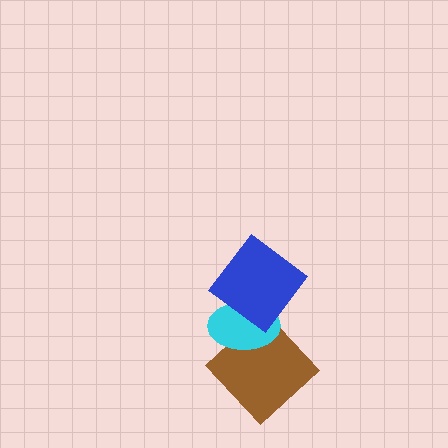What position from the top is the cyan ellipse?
The cyan ellipse is 2nd from the top.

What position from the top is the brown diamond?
The brown diamond is 3rd from the top.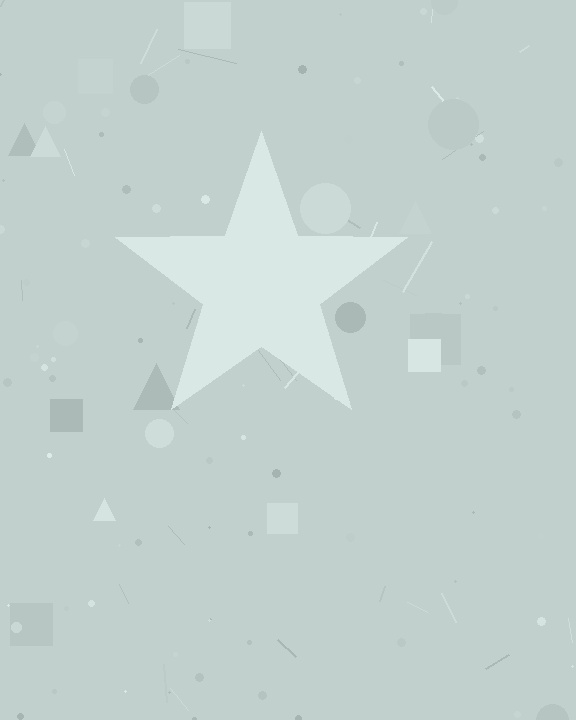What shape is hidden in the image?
A star is hidden in the image.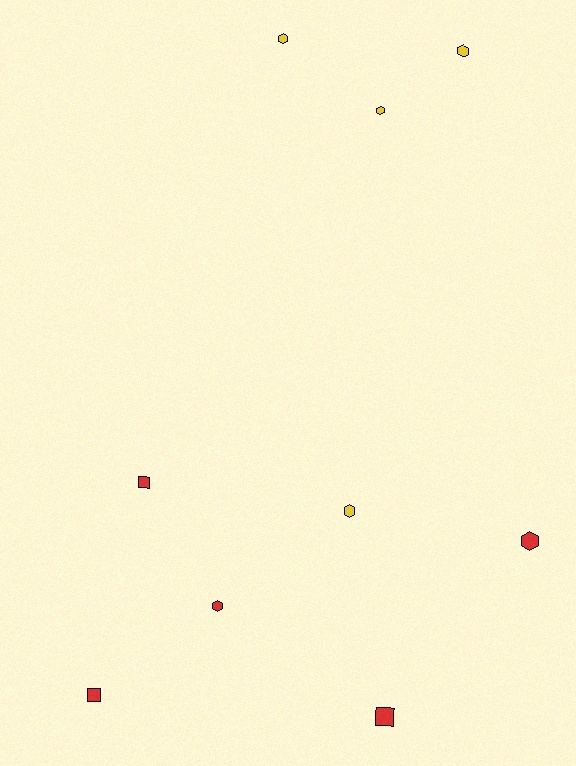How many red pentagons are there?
There are no red pentagons.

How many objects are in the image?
There are 9 objects.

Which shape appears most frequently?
Hexagon, with 6 objects.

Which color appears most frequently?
Red, with 5 objects.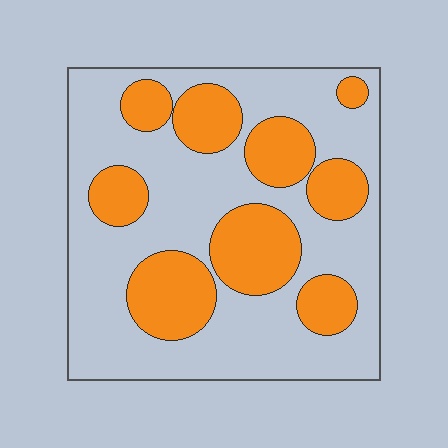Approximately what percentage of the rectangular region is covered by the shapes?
Approximately 35%.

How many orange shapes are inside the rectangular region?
9.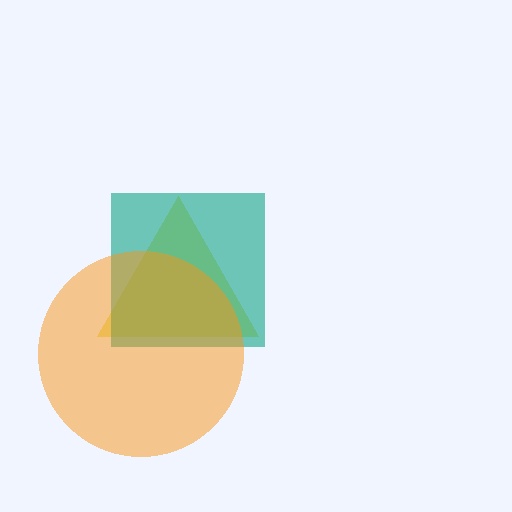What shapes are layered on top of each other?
The layered shapes are: a yellow triangle, a teal square, an orange circle.